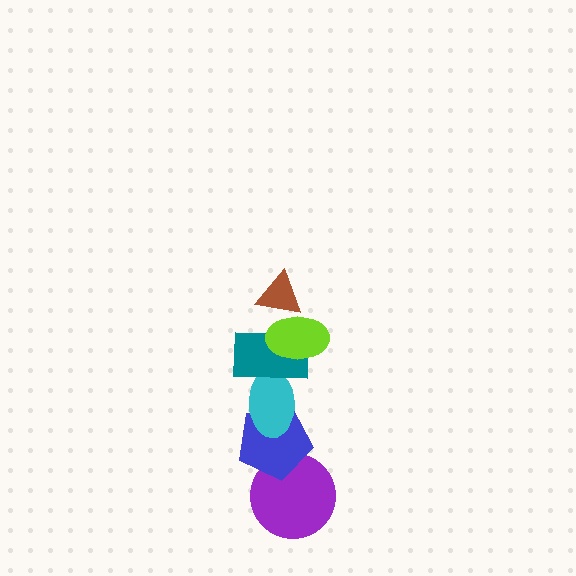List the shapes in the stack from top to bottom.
From top to bottom: the brown triangle, the lime ellipse, the teal rectangle, the cyan ellipse, the blue pentagon, the purple circle.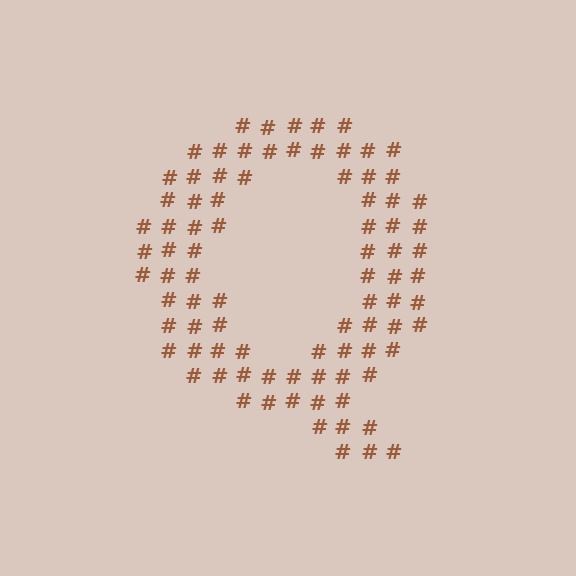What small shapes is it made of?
It is made of small hash symbols.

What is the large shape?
The large shape is the letter Q.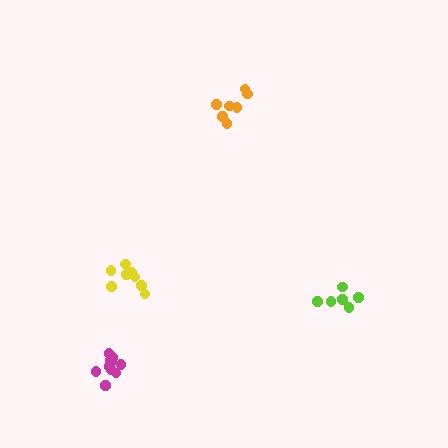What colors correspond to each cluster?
The clusters are colored: magenta, lime, yellow, orange.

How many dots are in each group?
Group 1: 10 dots, Group 2: 6 dots, Group 3: 8 dots, Group 4: 7 dots (31 total).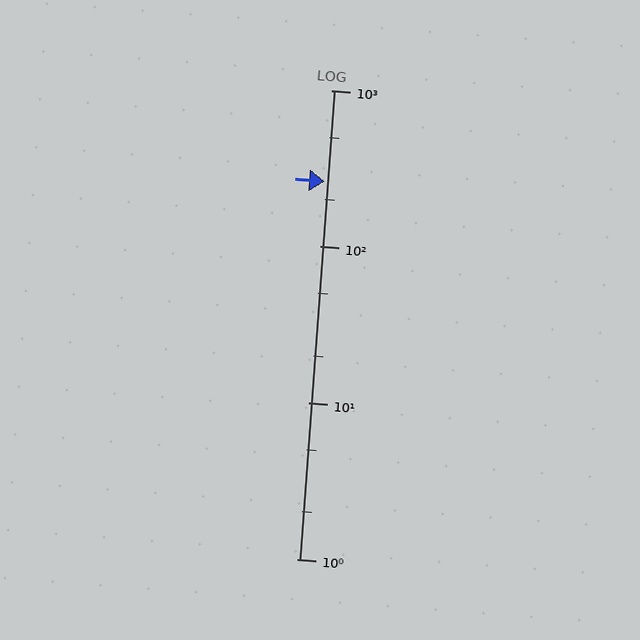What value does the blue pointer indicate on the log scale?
The pointer indicates approximately 260.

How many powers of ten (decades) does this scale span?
The scale spans 3 decades, from 1 to 1000.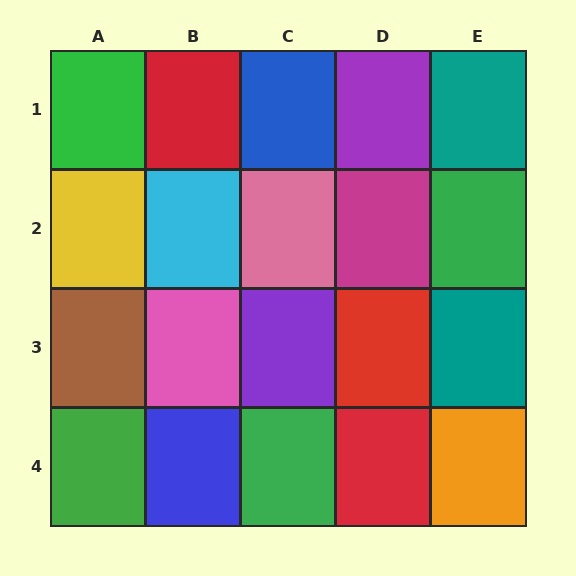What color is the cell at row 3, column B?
Pink.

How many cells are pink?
2 cells are pink.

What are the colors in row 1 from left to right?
Green, red, blue, purple, teal.